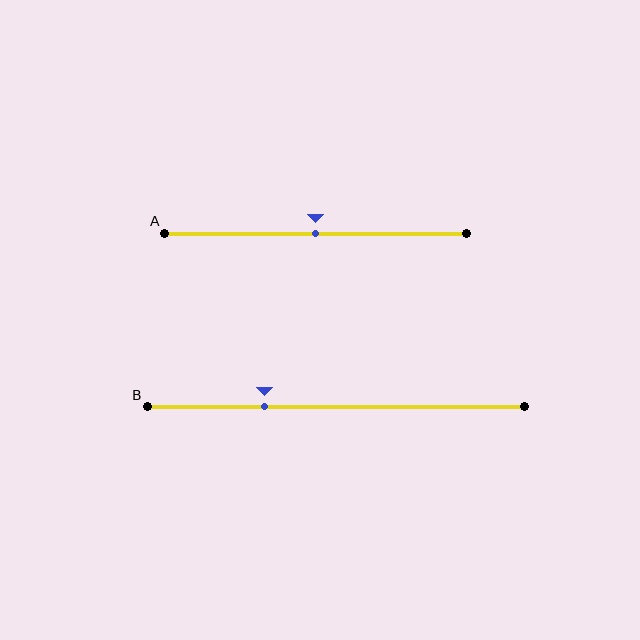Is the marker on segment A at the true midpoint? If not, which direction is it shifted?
Yes, the marker on segment A is at the true midpoint.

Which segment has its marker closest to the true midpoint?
Segment A has its marker closest to the true midpoint.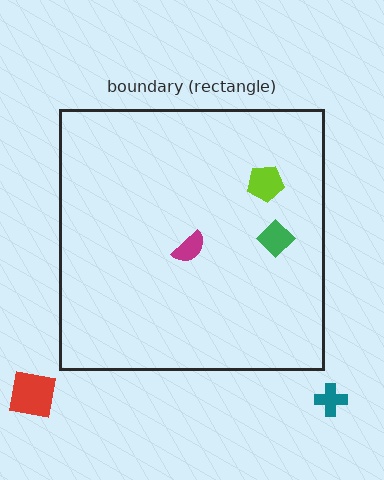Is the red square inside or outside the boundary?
Outside.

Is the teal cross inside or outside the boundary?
Outside.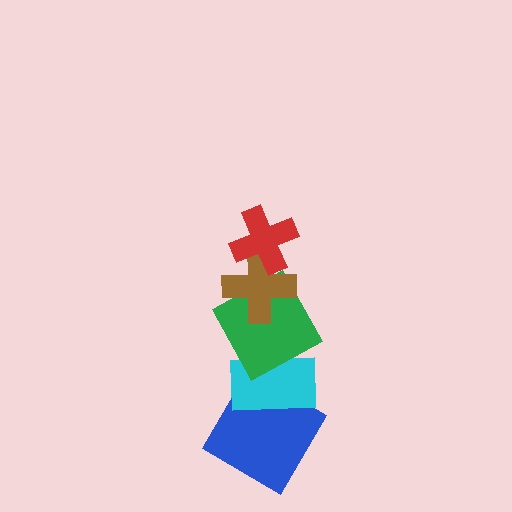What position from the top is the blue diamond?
The blue diamond is 5th from the top.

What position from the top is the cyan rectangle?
The cyan rectangle is 4th from the top.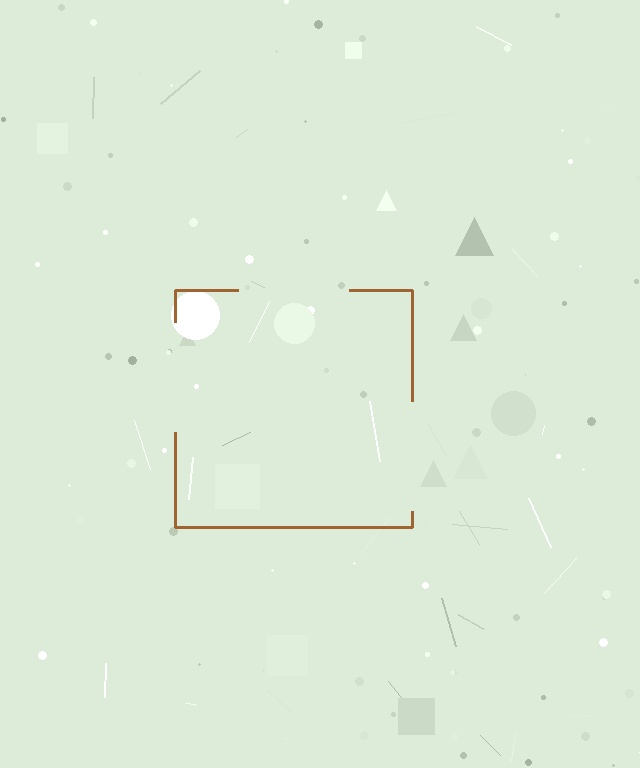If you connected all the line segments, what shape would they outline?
They would outline a square.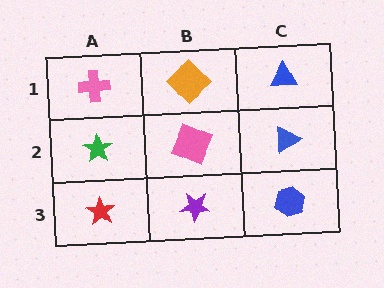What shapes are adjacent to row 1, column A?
A green star (row 2, column A), an orange diamond (row 1, column B).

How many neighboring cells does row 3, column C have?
2.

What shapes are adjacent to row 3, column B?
A pink square (row 2, column B), a red star (row 3, column A), a blue hexagon (row 3, column C).